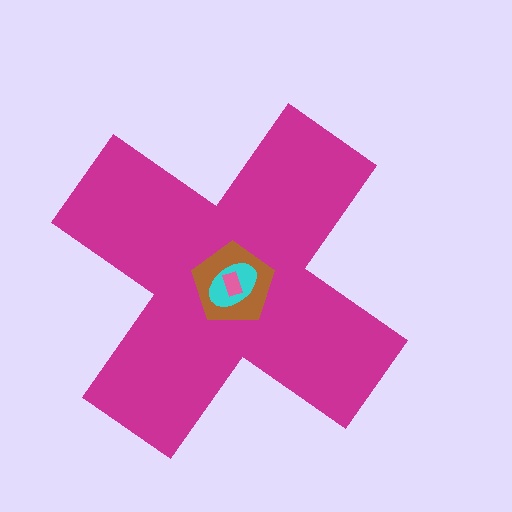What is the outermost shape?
The magenta cross.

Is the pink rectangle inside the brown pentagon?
Yes.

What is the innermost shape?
The pink rectangle.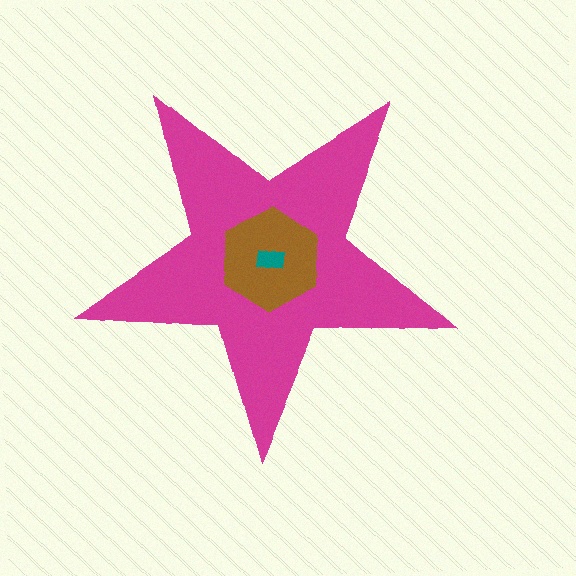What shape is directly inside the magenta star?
The brown hexagon.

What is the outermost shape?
The magenta star.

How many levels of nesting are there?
3.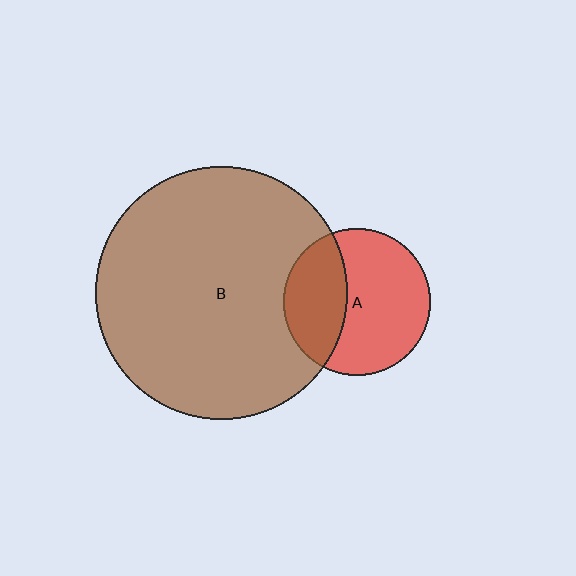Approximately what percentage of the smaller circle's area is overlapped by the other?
Approximately 35%.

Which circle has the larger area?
Circle B (brown).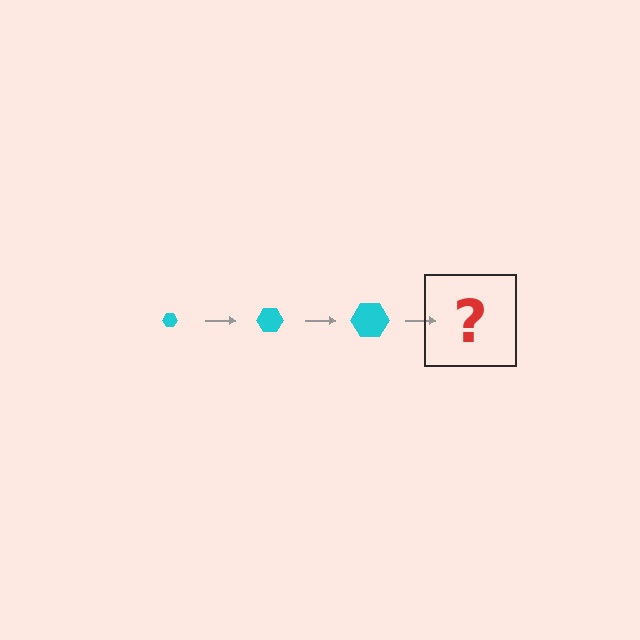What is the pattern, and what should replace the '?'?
The pattern is that the hexagon gets progressively larger each step. The '?' should be a cyan hexagon, larger than the previous one.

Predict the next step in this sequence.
The next step is a cyan hexagon, larger than the previous one.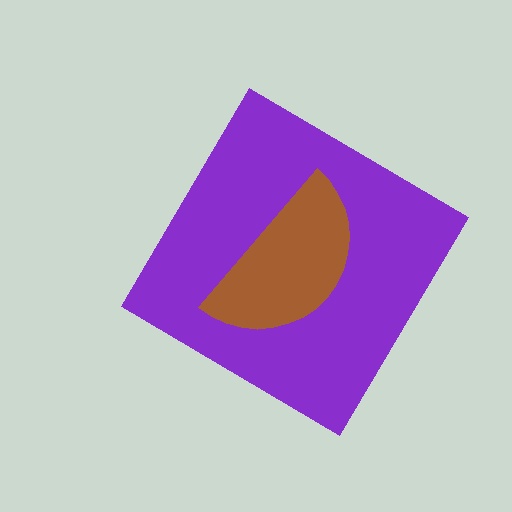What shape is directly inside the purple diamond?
The brown semicircle.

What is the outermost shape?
The purple diamond.